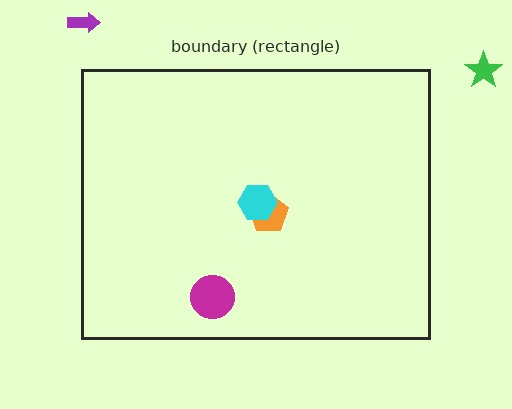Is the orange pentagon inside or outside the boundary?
Inside.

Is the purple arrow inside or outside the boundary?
Outside.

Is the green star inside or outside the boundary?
Outside.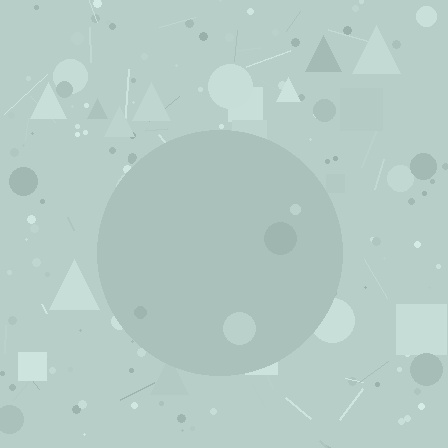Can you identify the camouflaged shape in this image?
The camouflaged shape is a circle.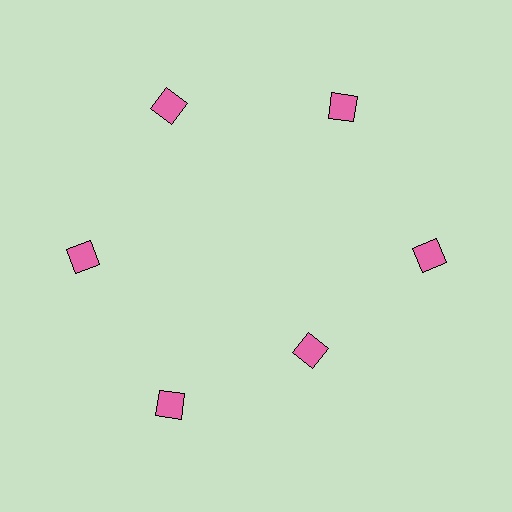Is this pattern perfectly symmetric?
No. The 6 pink squares are arranged in a ring, but one element near the 5 o'clock position is pulled inward toward the center, breaking the 6-fold rotational symmetry.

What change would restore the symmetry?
The symmetry would be restored by moving it outward, back onto the ring so that all 6 squares sit at equal angles and equal distance from the center.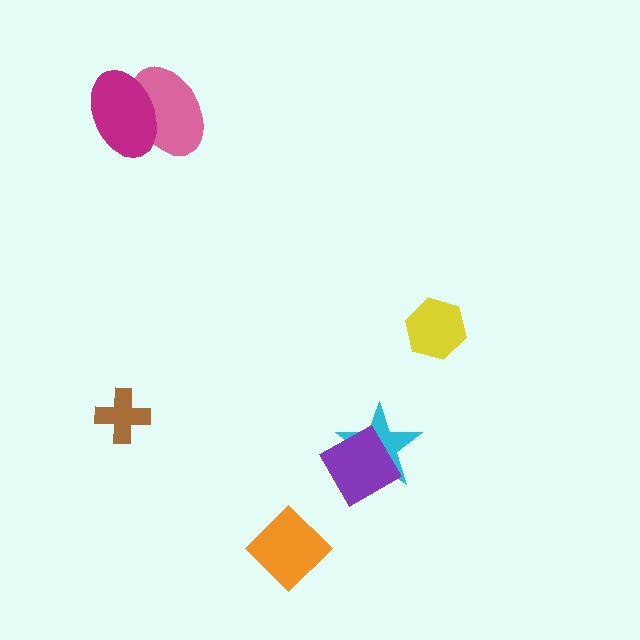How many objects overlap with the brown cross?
0 objects overlap with the brown cross.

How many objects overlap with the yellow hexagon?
0 objects overlap with the yellow hexagon.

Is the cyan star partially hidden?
Yes, it is partially covered by another shape.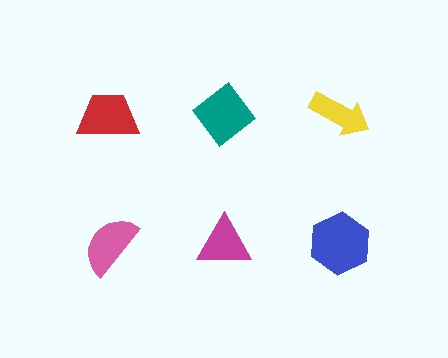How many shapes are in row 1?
3 shapes.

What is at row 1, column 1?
A red trapezoid.